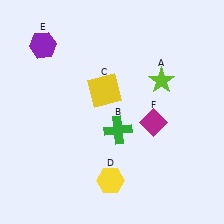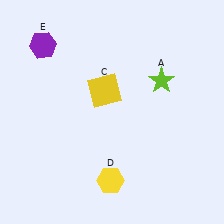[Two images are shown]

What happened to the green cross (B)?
The green cross (B) was removed in Image 2. It was in the bottom-right area of Image 1.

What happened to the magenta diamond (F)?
The magenta diamond (F) was removed in Image 2. It was in the bottom-right area of Image 1.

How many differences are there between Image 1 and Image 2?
There are 2 differences between the two images.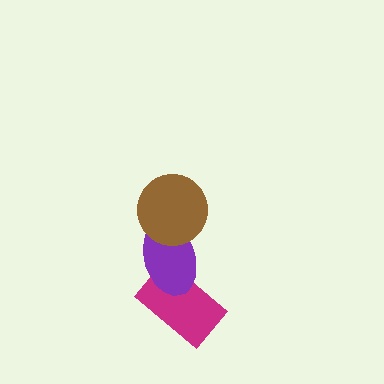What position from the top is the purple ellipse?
The purple ellipse is 2nd from the top.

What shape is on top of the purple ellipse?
The brown circle is on top of the purple ellipse.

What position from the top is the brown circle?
The brown circle is 1st from the top.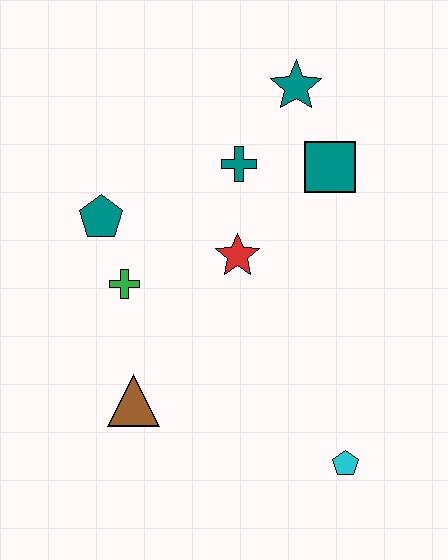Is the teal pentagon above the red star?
Yes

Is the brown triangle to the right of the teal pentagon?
Yes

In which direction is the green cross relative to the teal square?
The green cross is to the left of the teal square.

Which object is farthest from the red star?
The cyan pentagon is farthest from the red star.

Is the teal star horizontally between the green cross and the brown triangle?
No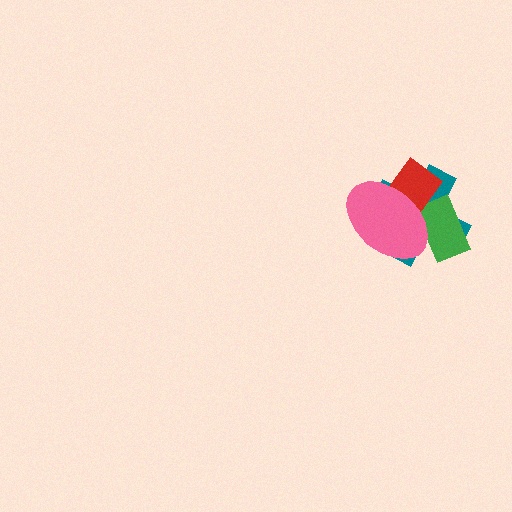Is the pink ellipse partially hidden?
No, no other shape covers it.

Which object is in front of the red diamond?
The pink ellipse is in front of the red diamond.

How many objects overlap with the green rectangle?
3 objects overlap with the green rectangle.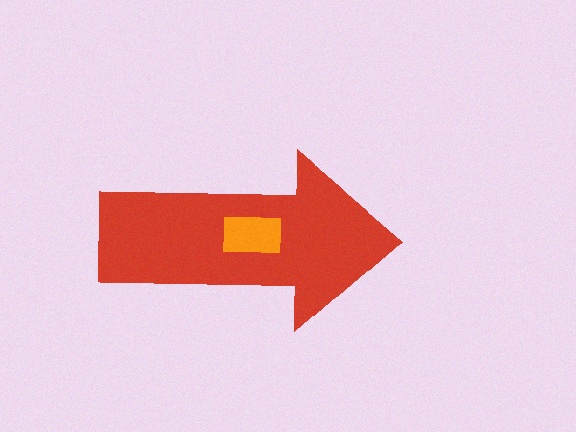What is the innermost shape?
The orange rectangle.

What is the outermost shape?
The red arrow.